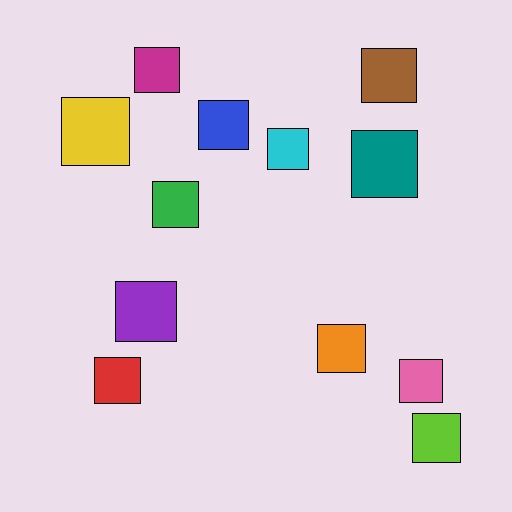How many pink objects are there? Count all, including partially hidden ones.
There is 1 pink object.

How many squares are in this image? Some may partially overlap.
There are 12 squares.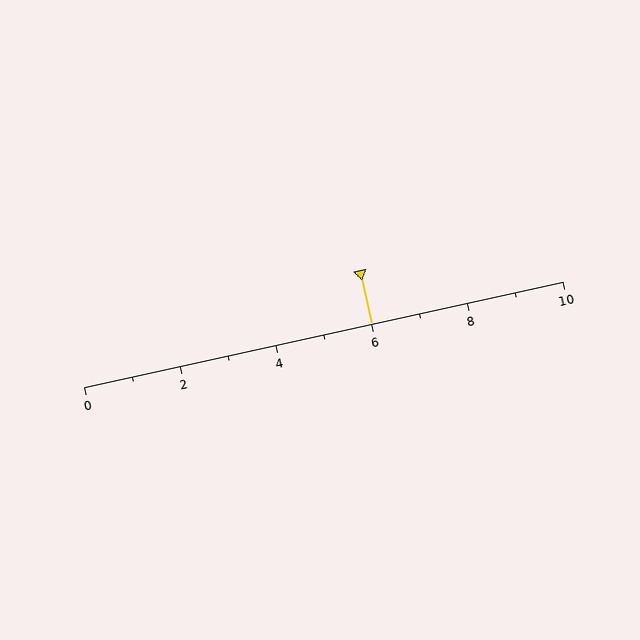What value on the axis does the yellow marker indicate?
The marker indicates approximately 6.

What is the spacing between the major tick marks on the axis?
The major ticks are spaced 2 apart.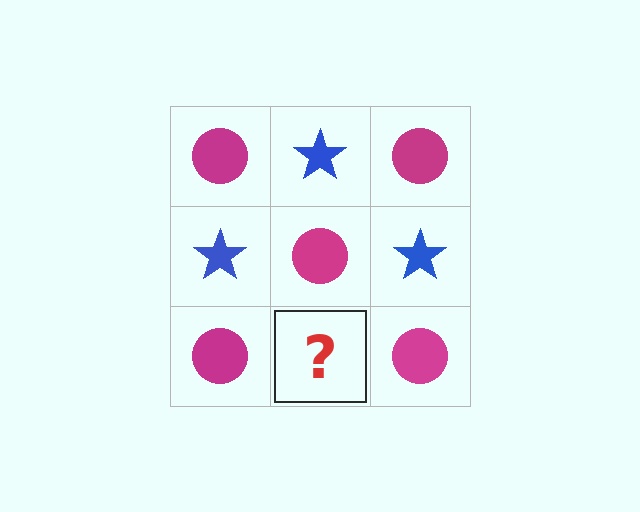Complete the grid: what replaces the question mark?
The question mark should be replaced with a blue star.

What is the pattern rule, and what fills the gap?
The rule is that it alternates magenta circle and blue star in a checkerboard pattern. The gap should be filled with a blue star.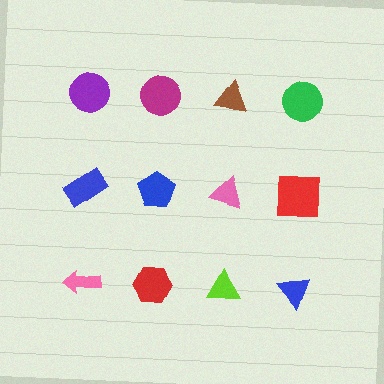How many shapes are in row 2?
4 shapes.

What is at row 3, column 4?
A blue triangle.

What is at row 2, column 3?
A pink triangle.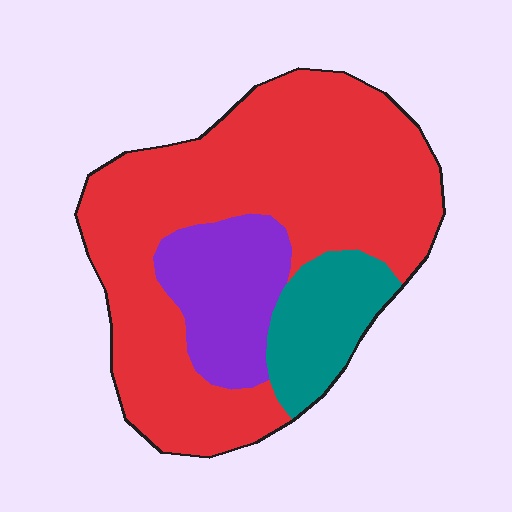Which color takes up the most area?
Red, at roughly 70%.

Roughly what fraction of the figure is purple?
Purple takes up about one sixth (1/6) of the figure.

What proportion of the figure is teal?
Teal takes up about one eighth (1/8) of the figure.